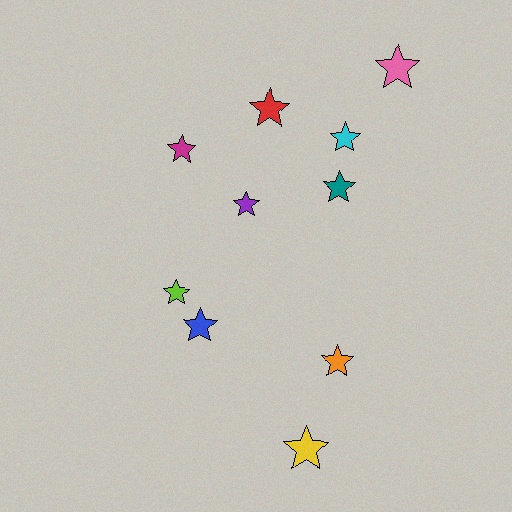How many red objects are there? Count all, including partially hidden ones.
There is 1 red object.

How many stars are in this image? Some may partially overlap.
There are 10 stars.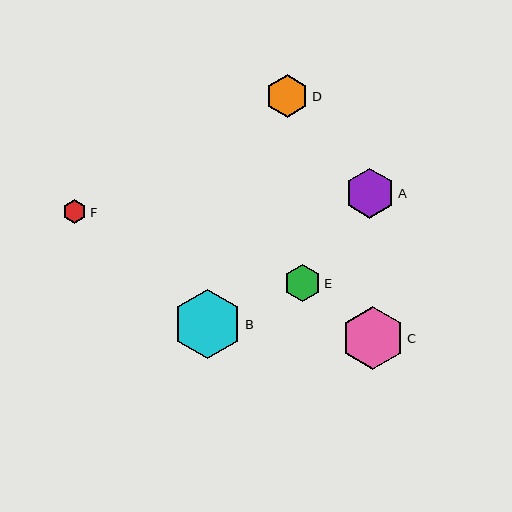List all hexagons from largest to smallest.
From largest to smallest: B, C, A, D, E, F.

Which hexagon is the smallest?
Hexagon F is the smallest with a size of approximately 24 pixels.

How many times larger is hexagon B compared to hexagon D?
Hexagon B is approximately 1.6 times the size of hexagon D.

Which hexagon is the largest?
Hexagon B is the largest with a size of approximately 69 pixels.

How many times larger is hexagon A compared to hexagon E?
Hexagon A is approximately 1.3 times the size of hexagon E.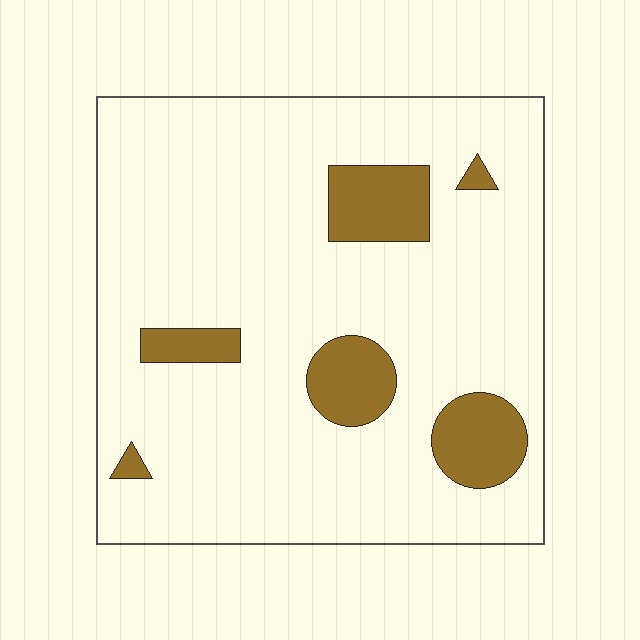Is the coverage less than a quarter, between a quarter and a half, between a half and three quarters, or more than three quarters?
Less than a quarter.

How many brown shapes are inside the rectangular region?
6.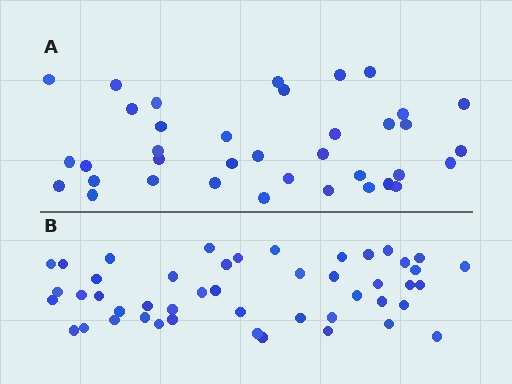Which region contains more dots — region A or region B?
Region B (the bottom region) has more dots.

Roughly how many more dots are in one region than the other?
Region B has roughly 10 or so more dots than region A.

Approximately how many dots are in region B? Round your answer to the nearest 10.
About 50 dots. (The exact count is 47, which rounds to 50.)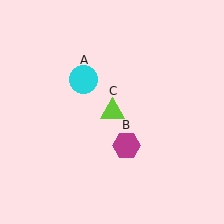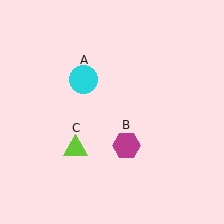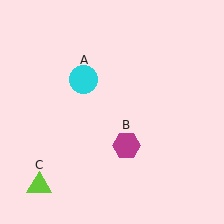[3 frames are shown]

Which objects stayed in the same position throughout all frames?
Cyan circle (object A) and magenta hexagon (object B) remained stationary.